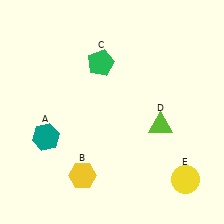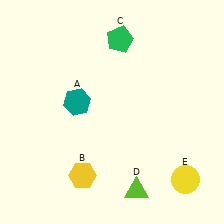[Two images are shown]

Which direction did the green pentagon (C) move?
The green pentagon (C) moved up.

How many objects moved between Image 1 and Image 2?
3 objects moved between the two images.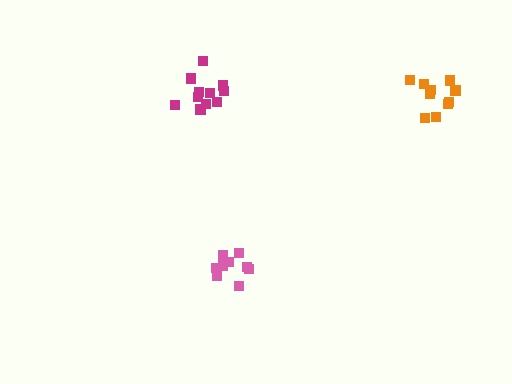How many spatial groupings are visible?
There are 3 spatial groupings.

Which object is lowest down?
The pink cluster is bottommost.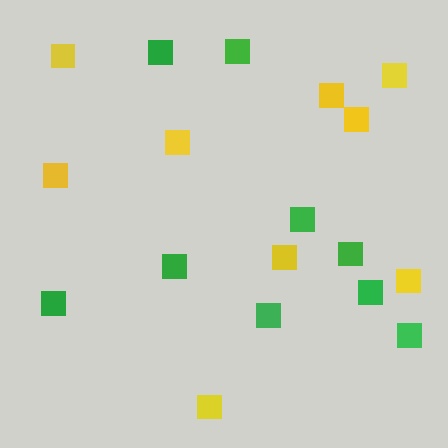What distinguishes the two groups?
There are 2 groups: one group of green squares (9) and one group of yellow squares (9).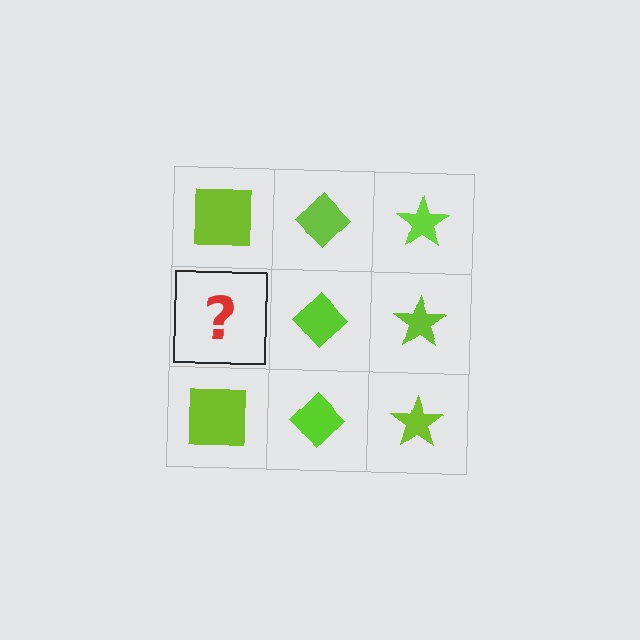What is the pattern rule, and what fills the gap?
The rule is that each column has a consistent shape. The gap should be filled with a lime square.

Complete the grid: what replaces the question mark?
The question mark should be replaced with a lime square.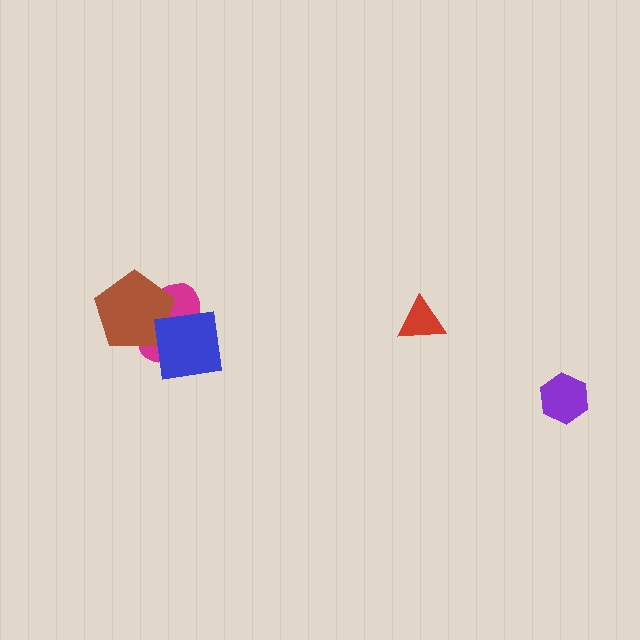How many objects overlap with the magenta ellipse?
2 objects overlap with the magenta ellipse.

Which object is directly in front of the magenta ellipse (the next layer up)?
The brown pentagon is directly in front of the magenta ellipse.